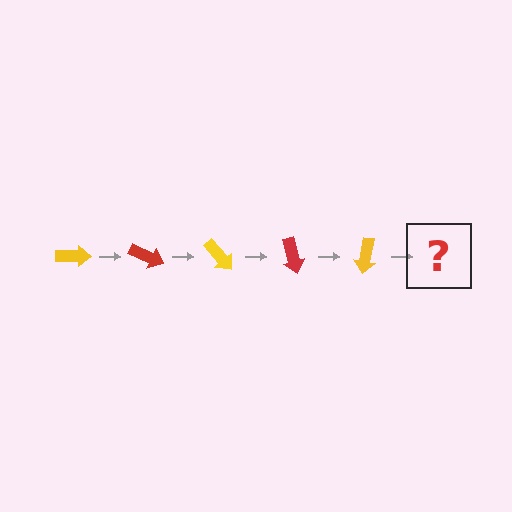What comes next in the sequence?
The next element should be a red arrow, rotated 125 degrees from the start.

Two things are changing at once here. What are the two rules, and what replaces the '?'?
The two rules are that it rotates 25 degrees each step and the color cycles through yellow and red. The '?' should be a red arrow, rotated 125 degrees from the start.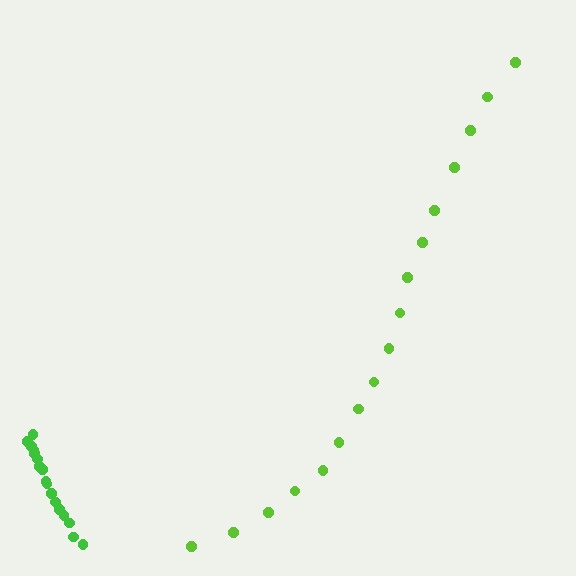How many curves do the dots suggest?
There are 2 distinct paths.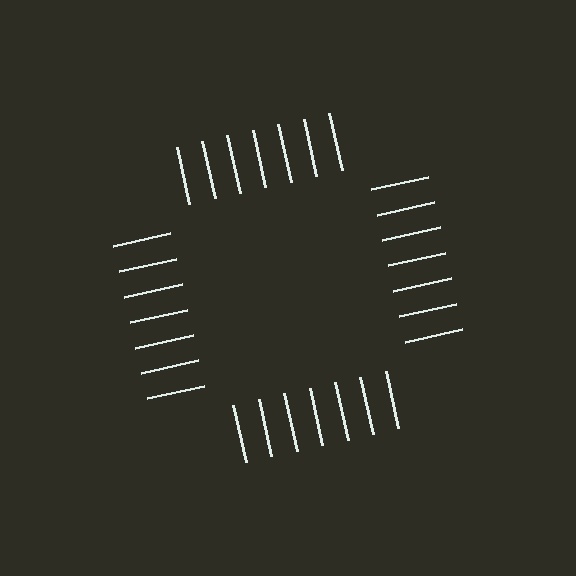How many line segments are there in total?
28 — 7 along each of the 4 edges.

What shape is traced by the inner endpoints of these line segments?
An illusory square — the line segments terminate on its edges but no continuous stroke is drawn.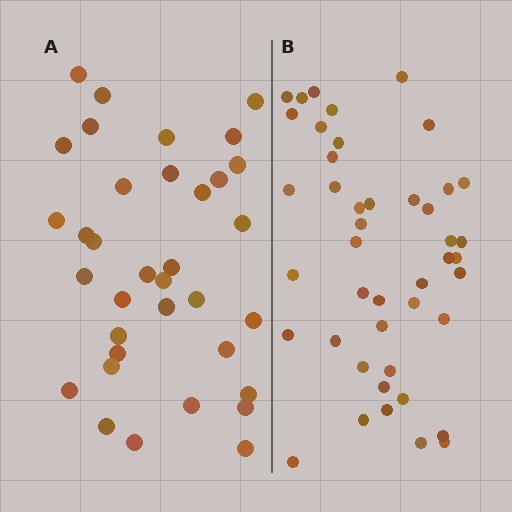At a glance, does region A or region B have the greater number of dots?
Region B (the right region) has more dots.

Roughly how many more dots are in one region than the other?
Region B has roughly 8 or so more dots than region A.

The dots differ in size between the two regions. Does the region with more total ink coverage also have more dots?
No. Region A has more total ink coverage because its dots are larger, but region B actually contains more individual dots. Total area can be misleading — the number of items is what matters here.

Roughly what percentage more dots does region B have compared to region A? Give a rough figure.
About 25% more.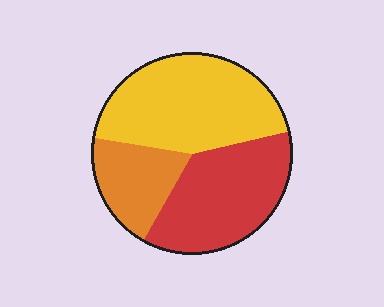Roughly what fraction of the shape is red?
Red takes up about three eighths (3/8) of the shape.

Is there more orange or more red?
Red.